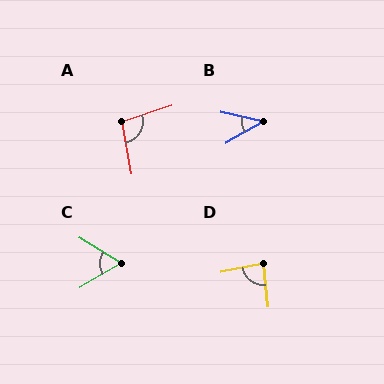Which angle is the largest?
A, at approximately 98 degrees.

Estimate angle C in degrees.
Approximately 62 degrees.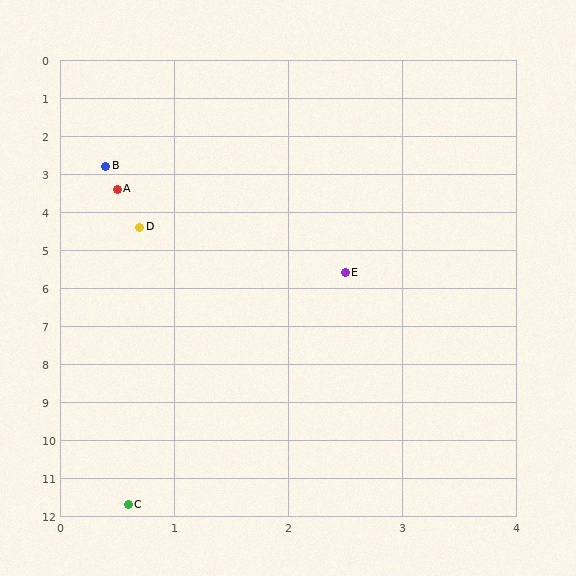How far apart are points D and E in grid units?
Points D and E are about 2.2 grid units apart.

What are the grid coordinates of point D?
Point D is at approximately (0.7, 4.4).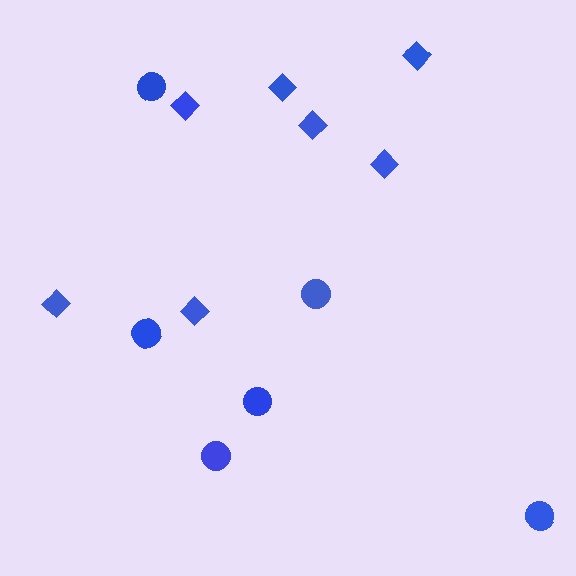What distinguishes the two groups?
There are 2 groups: one group of diamonds (7) and one group of circles (6).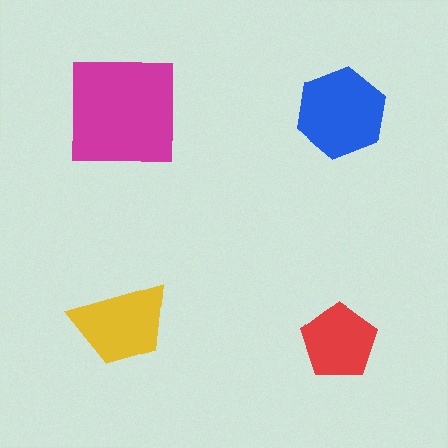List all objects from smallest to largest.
The red pentagon, the yellow trapezoid, the blue hexagon, the magenta square.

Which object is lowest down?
The red pentagon is bottommost.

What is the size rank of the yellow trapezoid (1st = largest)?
3rd.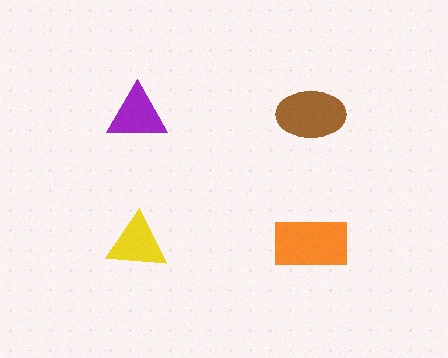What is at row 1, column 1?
A purple triangle.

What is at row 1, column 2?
A brown ellipse.